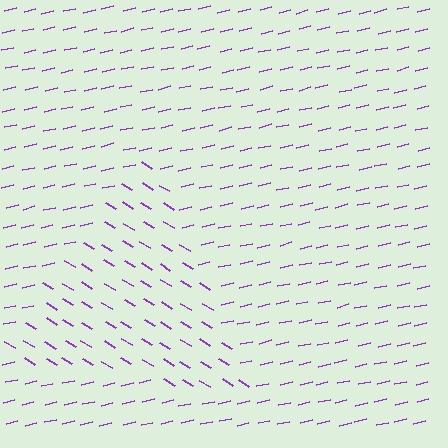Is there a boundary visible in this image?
Yes, there is a texture boundary formed by a change in line orientation.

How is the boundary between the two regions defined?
The boundary is defined purely by a change in line orientation (approximately 45 degrees difference). All lines are the same color and thickness.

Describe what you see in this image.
The image is filled with small purple line segments. A triangle region in the image has lines oriented differently from the surrounding lines, creating a visible texture boundary.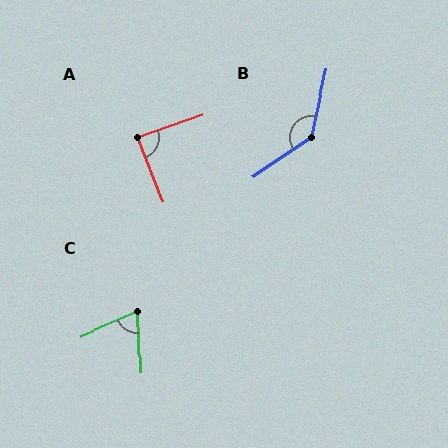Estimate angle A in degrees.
Approximately 88 degrees.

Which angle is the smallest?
C, at approximately 69 degrees.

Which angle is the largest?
B, at approximately 137 degrees.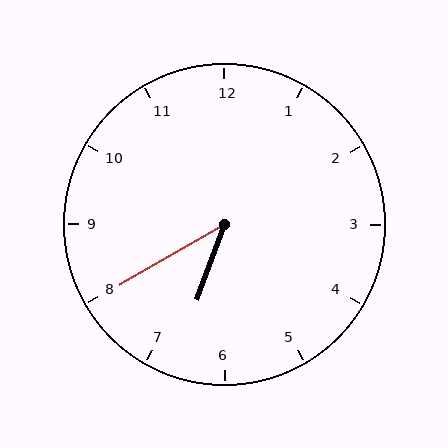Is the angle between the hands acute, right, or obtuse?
It is acute.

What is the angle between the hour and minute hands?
Approximately 40 degrees.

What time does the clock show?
6:40.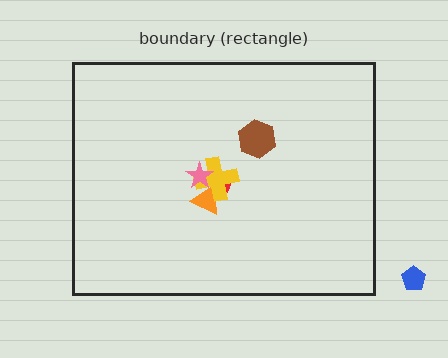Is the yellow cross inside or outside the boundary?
Inside.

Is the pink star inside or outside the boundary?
Inside.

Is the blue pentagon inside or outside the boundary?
Outside.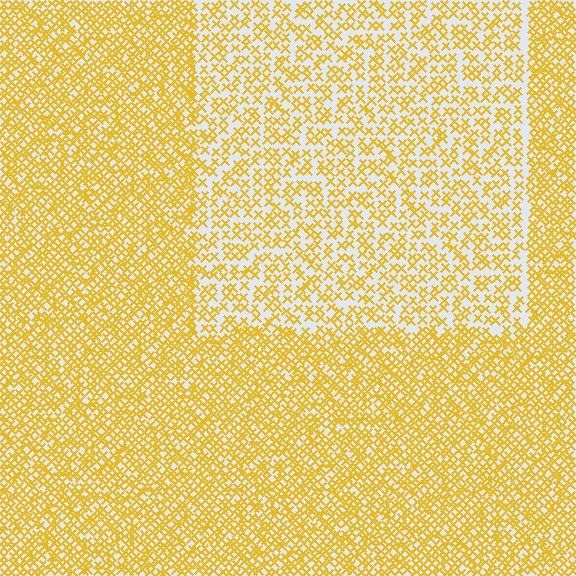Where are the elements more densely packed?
The elements are more densely packed outside the rectangle boundary.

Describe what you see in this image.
The image contains small yellow elements arranged at two different densities. A rectangle-shaped region is visible where the elements are less densely packed than the surrounding area.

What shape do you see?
I see a rectangle.